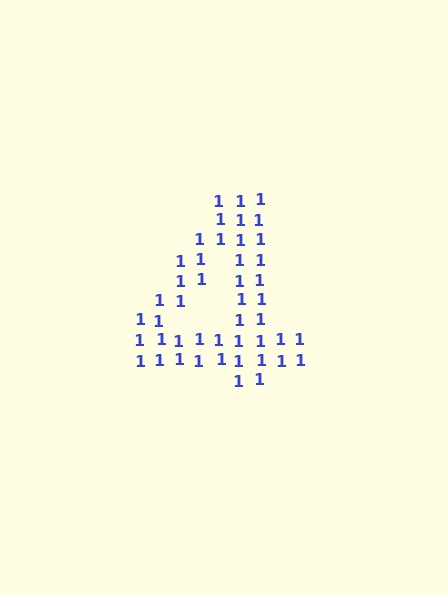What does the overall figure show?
The overall figure shows the digit 4.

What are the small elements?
The small elements are digit 1's.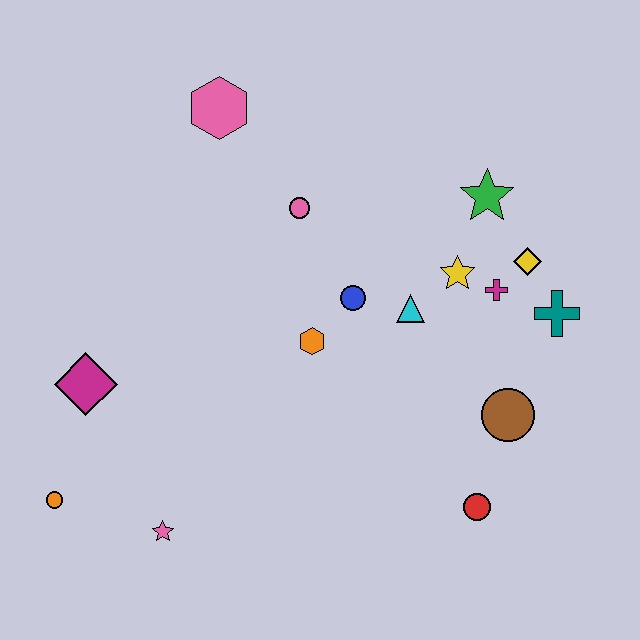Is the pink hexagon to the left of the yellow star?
Yes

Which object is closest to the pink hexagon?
The pink circle is closest to the pink hexagon.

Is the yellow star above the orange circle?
Yes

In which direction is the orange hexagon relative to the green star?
The orange hexagon is to the left of the green star.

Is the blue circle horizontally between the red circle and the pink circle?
Yes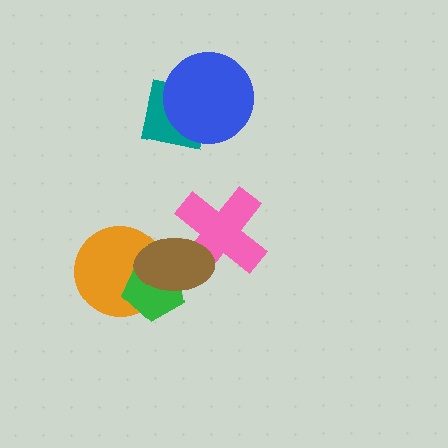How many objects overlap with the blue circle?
1 object overlaps with the blue circle.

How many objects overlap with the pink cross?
1 object overlaps with the pink cross.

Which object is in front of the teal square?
The blue circle is in front of the teal square.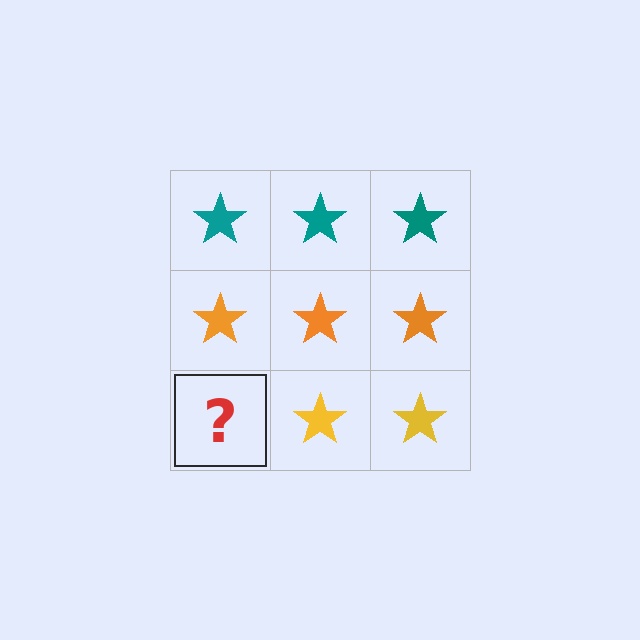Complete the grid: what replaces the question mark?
The question mark should be replaced with a yellow star.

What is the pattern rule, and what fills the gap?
The rule is that each row has a consistent color. The gap should be filled with a yellow star.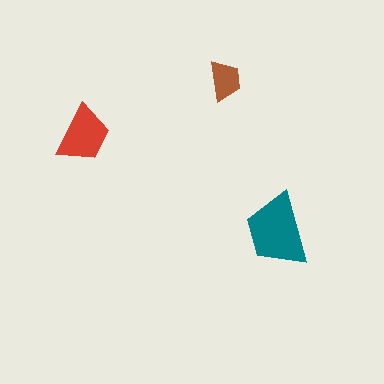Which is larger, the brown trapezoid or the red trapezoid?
The red one.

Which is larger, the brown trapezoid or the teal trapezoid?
The teal one.